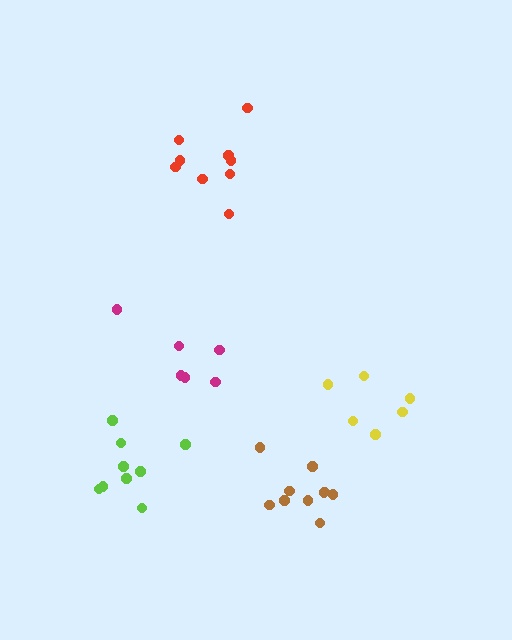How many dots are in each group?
Group 1: 6 dots, Group 2: 10 dots, Group 3: 6 dots, Group 4: 9 dots, Group 5: 9 dots (40 total).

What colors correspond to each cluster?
The clusters are colored: magenta, brown, yellow, lime, red.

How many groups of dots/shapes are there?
There are 5 groups.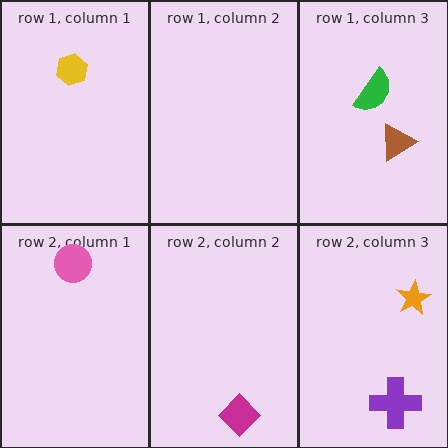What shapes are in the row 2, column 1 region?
The pink circle.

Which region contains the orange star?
The row 2, column 3 region.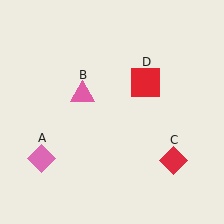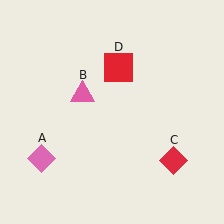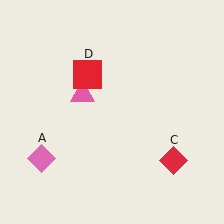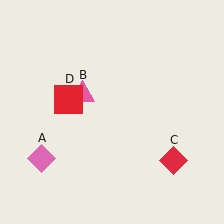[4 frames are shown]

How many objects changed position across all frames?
1 object changed position: red square (object D).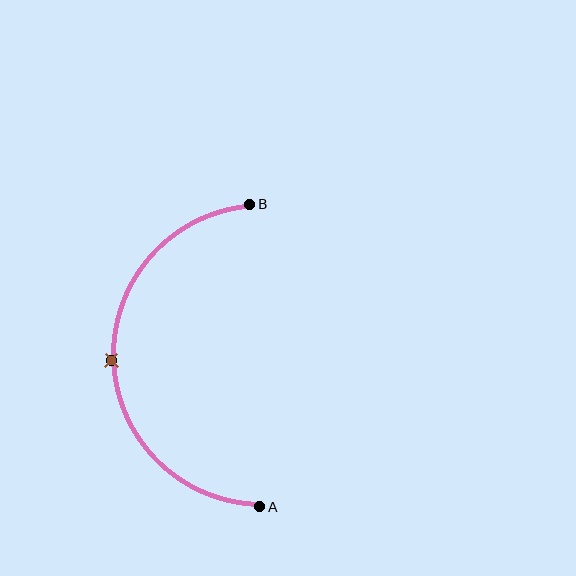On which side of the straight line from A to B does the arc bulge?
The arc bulges to the left of the straight line connecting A and B.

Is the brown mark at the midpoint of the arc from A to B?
Yes. The brown mark lies on the arc at equal arc-length from both A and B — it is the arc midpoint.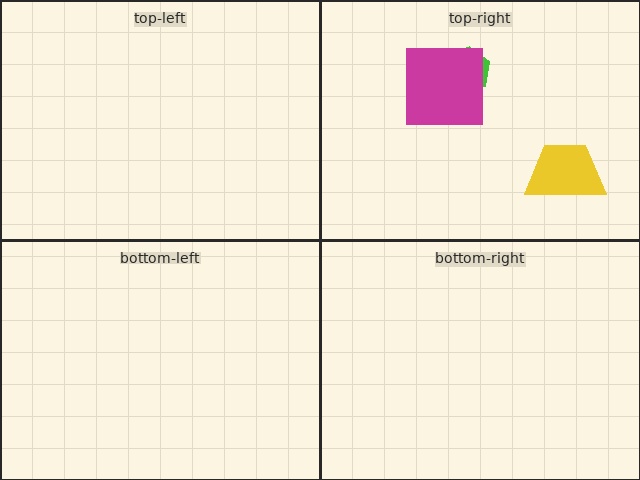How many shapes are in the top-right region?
3.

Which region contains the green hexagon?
The top-right region.